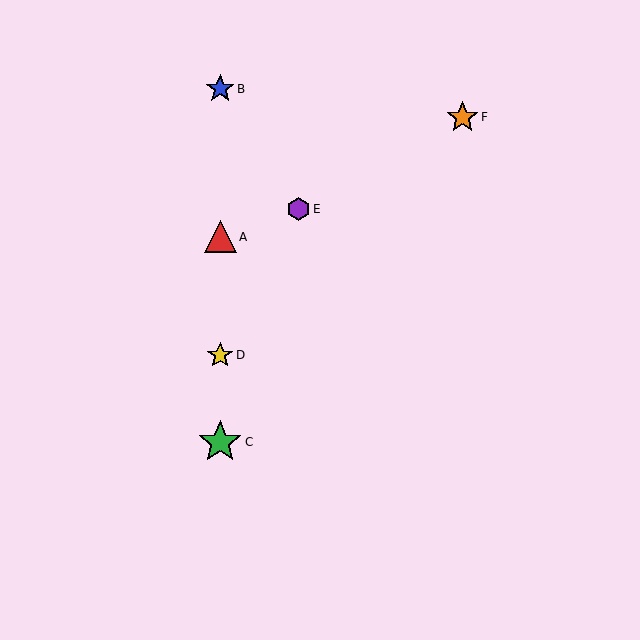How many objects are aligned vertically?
4 objects (A, B, C, D) are aligned vertically.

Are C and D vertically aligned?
Yes, both are at x≈220.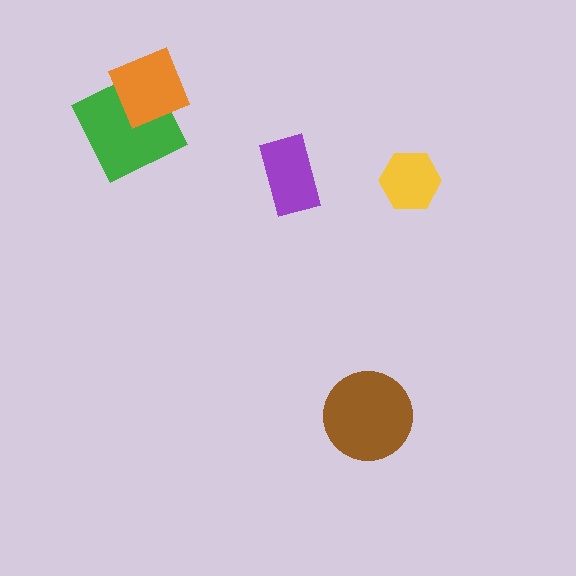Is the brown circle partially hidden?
No, no other shape covers it.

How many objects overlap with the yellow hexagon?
0 objects overlap with the yellow hexagon.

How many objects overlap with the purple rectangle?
0 objects overlap with the purple rectangle.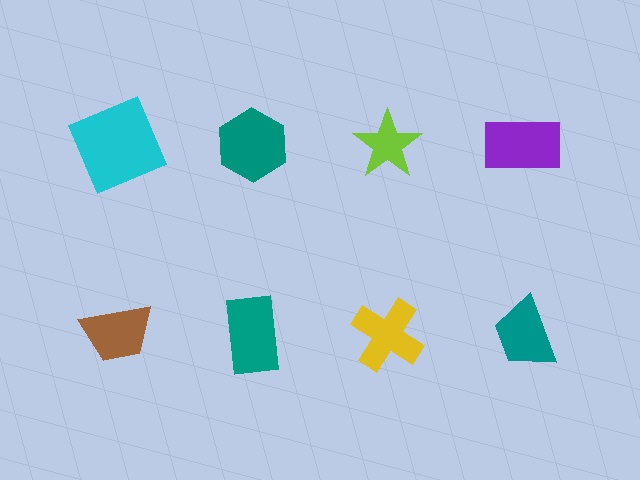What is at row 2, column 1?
A brown trapezoid.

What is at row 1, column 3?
A lime star.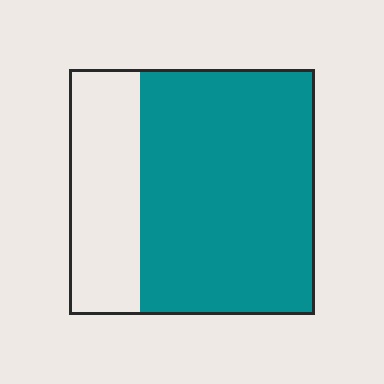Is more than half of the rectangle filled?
Yes.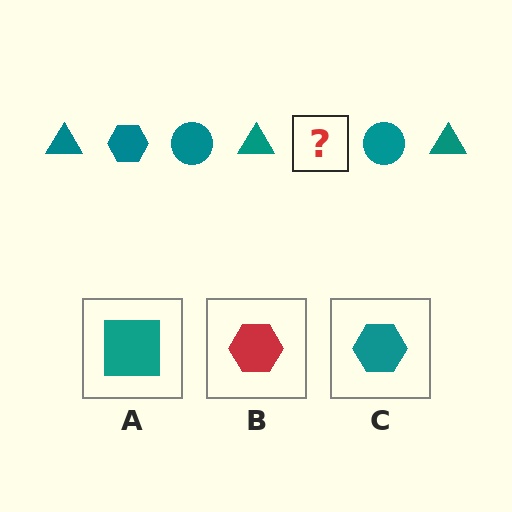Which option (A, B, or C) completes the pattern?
C.